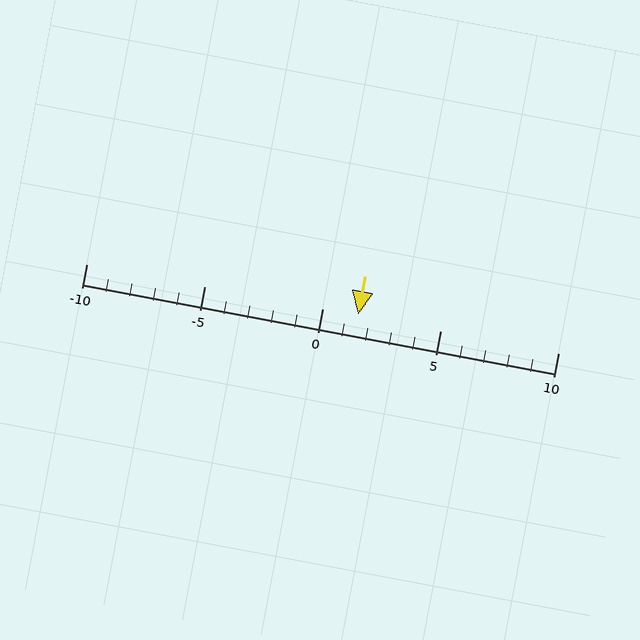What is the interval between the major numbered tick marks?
The major tick marks are spaced 5 units apart.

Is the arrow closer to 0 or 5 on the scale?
The arrow is closer to 0.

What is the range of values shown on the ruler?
The ruler shows values from -10 to 10.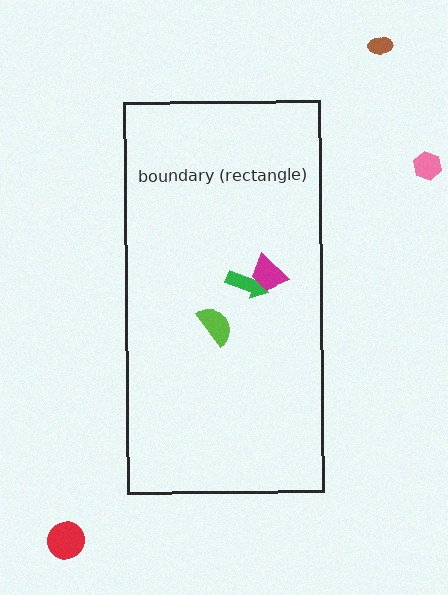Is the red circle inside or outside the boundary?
Outside.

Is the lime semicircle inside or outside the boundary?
Inside.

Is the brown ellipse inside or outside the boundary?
Outside.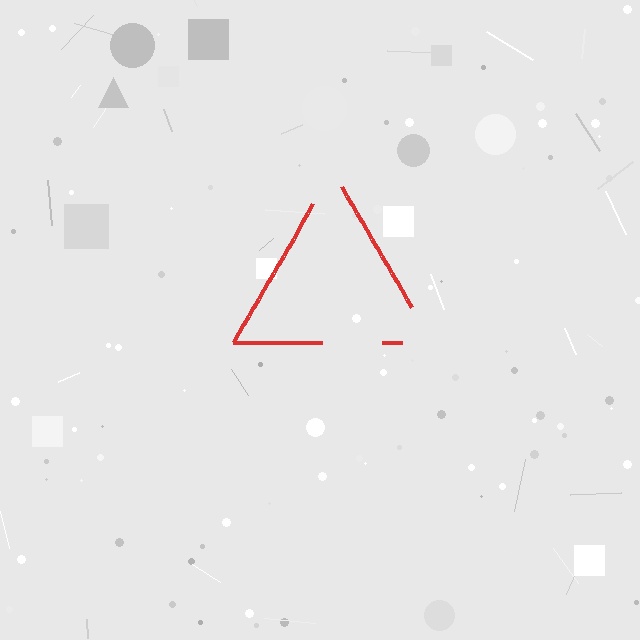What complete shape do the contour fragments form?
The contour fragments form a triangle.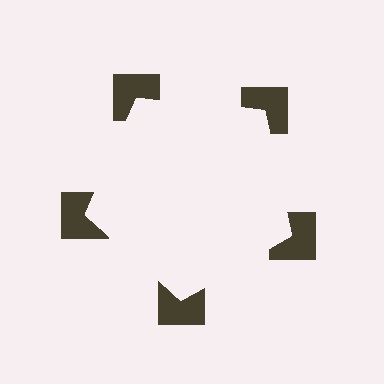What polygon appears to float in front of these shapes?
An illusory pentagon — its edges are inferred from the aligned wedge cuts in the notched squares, not physically drawn.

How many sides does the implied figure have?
5 sides.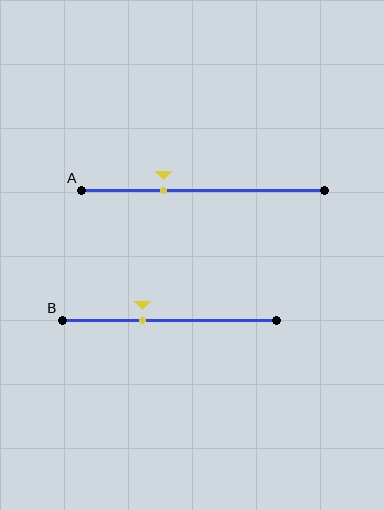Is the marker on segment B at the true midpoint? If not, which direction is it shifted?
No, the marker on segment B is shifted to the left by about 12% of the segment length.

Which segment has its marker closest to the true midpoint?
Segment B has its marker closest to the true midpoint.